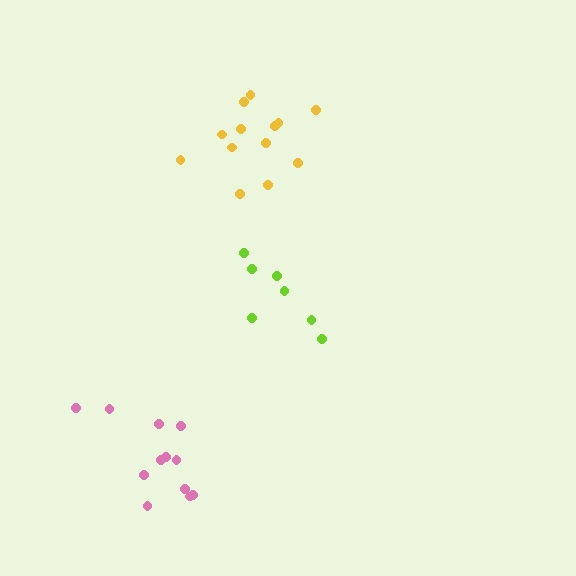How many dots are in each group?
Group 1: 7 dots, Group 2: 12 dots, Group 3: 13 dots (32 total).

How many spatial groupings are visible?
There are 3 spatial groupings.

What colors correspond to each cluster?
The clusters are colored: lime, pink, yellow.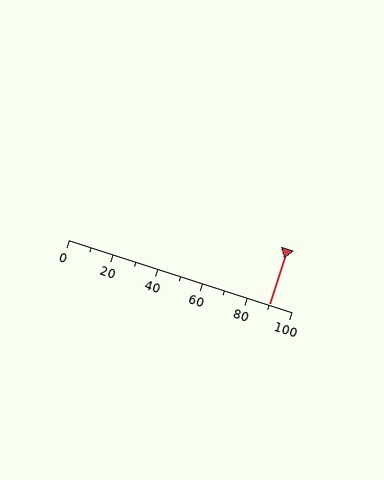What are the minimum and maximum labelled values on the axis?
The axis runs from 0 to 100.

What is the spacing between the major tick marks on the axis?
The major ticks are spaced 20 apart.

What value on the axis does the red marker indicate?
The marker indicates approximately 90.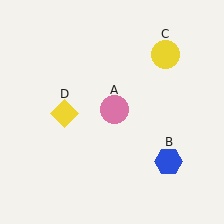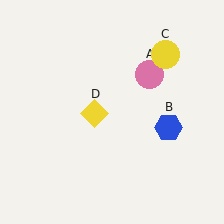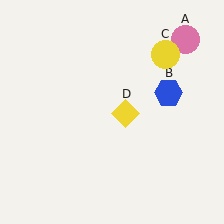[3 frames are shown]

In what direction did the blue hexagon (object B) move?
The blue hexagon (object B) moved up.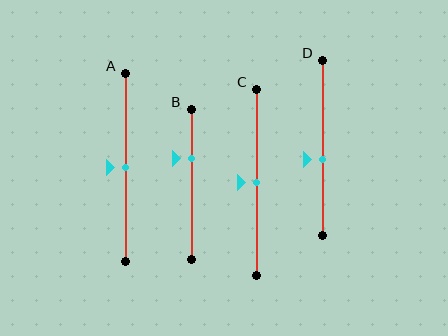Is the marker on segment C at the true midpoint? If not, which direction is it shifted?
Yes, the marker on segment C is at the true midpoint.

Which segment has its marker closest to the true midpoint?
Segment A has its marker closest to the true midpoint.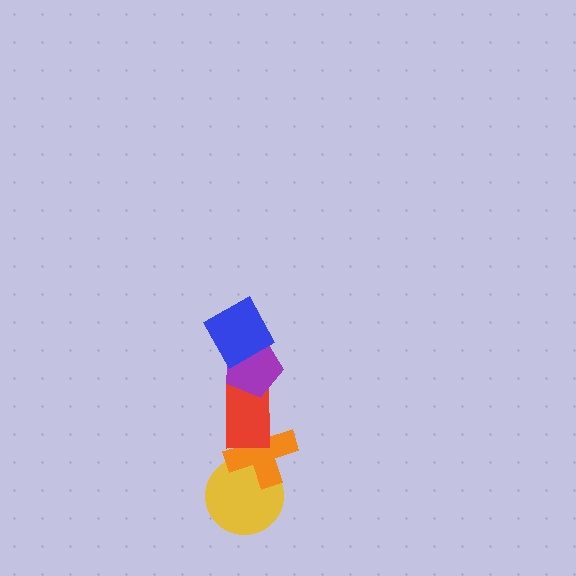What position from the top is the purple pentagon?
The purple pentagon is 2nd from the top.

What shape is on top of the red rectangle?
The purple pentagon is on top of the red rectangle.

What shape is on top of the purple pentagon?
The blue square is on top of the purple pentagon.